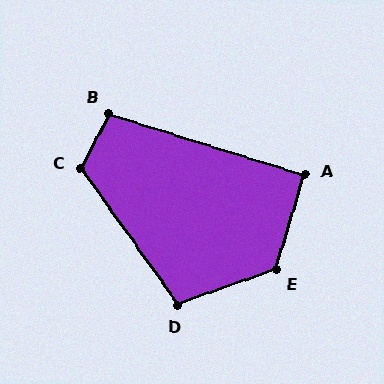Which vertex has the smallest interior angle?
A, at approximately 90 degrees.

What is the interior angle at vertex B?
Approximately 100 degrees (obtuse).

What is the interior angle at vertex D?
Approximately 105 degrees (obtuse).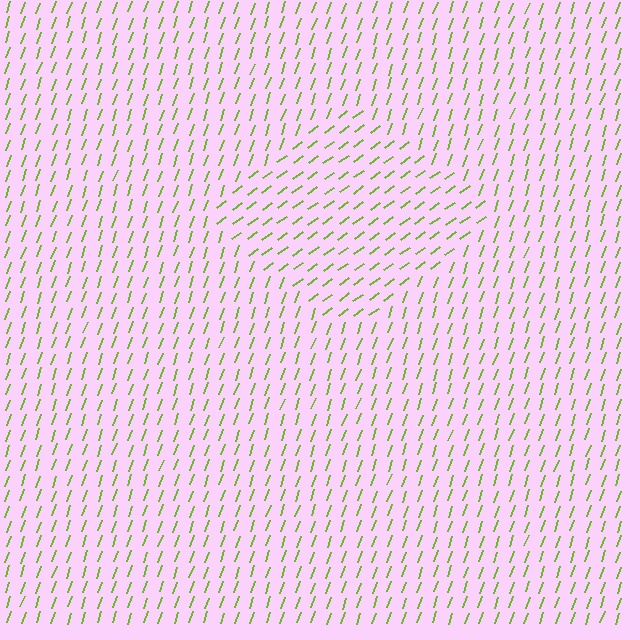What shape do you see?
I see a diamond.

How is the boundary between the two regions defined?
The boundary is defined purely by a change in line orientation (approximately 35 degrees difference). All lines are the same color and thickness.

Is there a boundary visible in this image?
Yes, there is a texture boundary formed by a change in line orientation.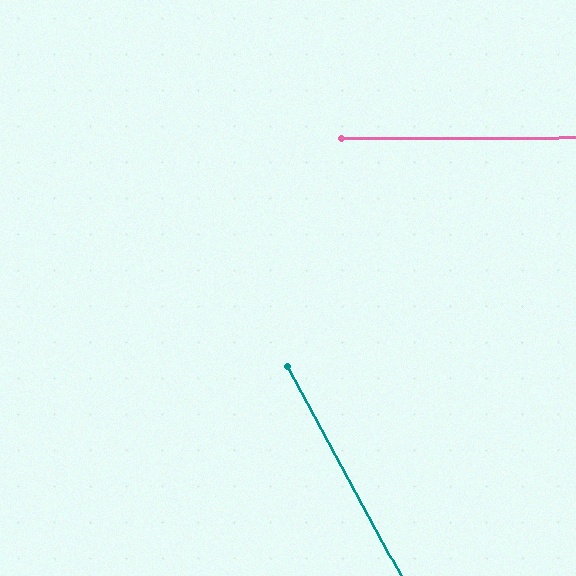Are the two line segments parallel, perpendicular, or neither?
Neither parallel nor perpendicular — they differ by about 62°.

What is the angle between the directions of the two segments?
Approximately 62 degrees.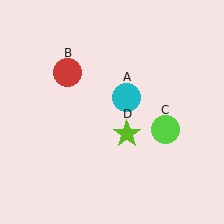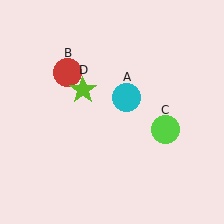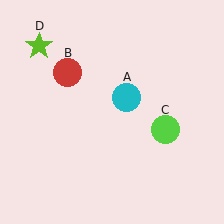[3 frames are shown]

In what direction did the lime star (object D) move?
The lime star (object D) moved up and to the left.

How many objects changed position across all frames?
1 object changed position: lime star (object D).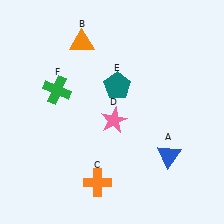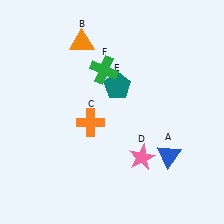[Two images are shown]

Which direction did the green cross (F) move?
The green cross (F) moved right.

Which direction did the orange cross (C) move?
The orange cross (C) moved up.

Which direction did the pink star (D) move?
The pink star (D) moved down.